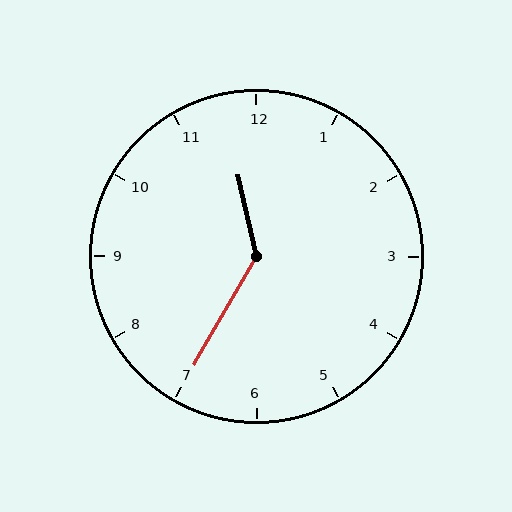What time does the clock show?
11:35.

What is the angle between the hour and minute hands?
Approximately 138 degrees.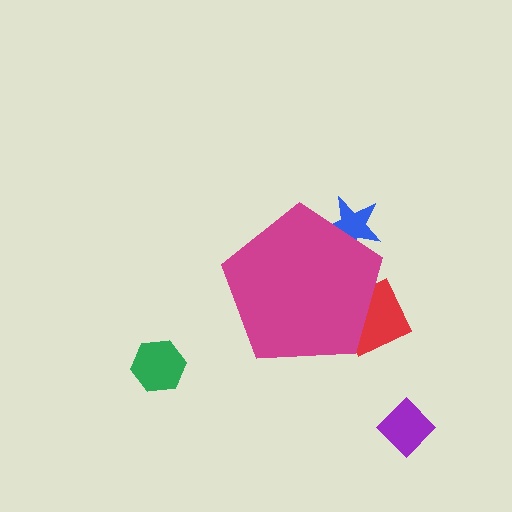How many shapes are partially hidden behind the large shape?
2 shapes are partially hidden.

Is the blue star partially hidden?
Yes, the blue star is partially hidden behind the magenta pentagon.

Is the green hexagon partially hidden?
No, the green hexagon is fully visible.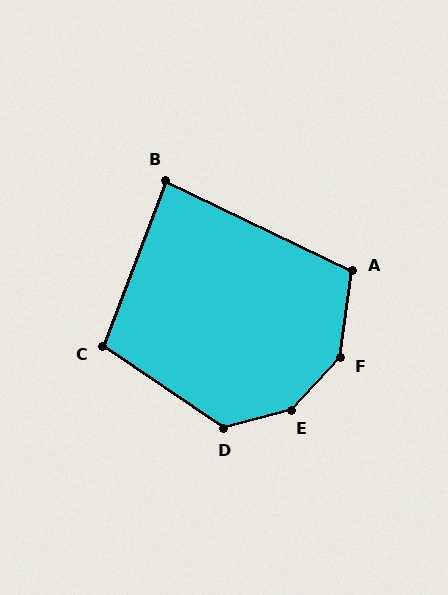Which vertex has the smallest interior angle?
B, at approximately 85 degrees.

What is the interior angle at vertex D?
Approximately 131 degrees (obtuse).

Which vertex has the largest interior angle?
E, at approximately 148 degrees.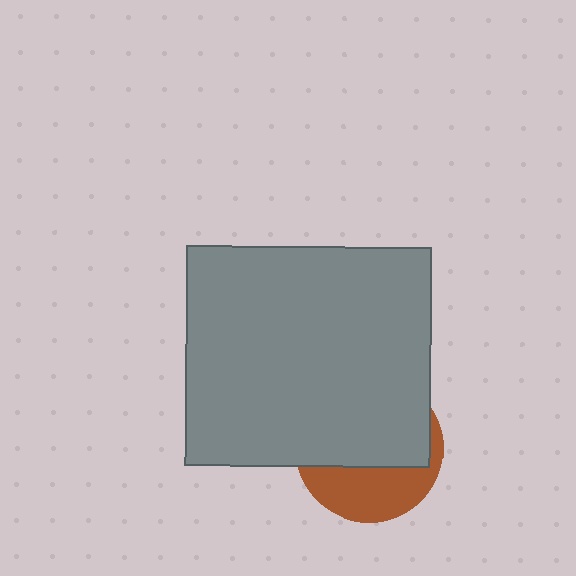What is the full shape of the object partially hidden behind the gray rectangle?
The partially hidden object is a brown circle.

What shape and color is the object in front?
The object in front is a gray rectangle.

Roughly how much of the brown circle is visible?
A small part of it is visible (roughly 37%).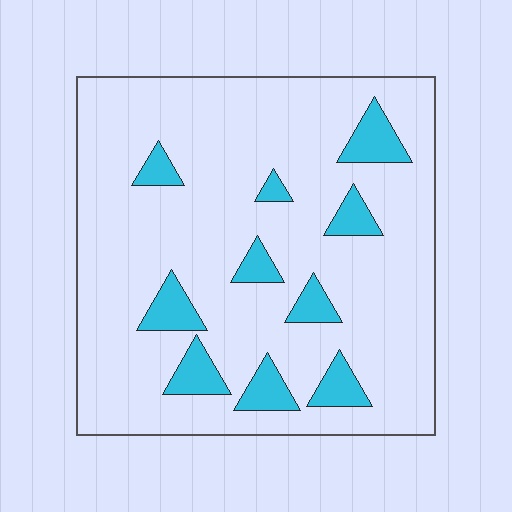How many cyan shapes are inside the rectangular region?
10.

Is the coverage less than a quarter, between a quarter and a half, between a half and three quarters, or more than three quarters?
Less than a quarter.